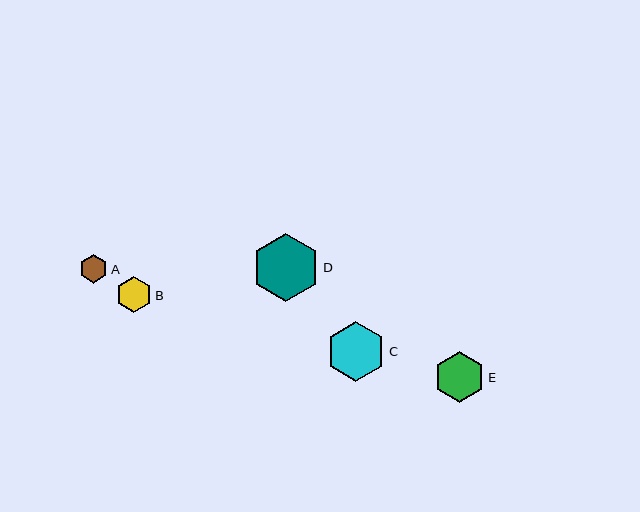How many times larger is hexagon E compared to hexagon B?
Hexagon E is approximately 1.4 times the size of hexagon B.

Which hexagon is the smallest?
Hexagon A is the smallest with a size of approximately 28 pixels.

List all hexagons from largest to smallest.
From largest to smallest: D, C, E, B, A.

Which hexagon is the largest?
Hexagon D is the largest with a size of approximately 68 pixels.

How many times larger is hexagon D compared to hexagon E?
Hexagon D is approximately 1.3 times the size of hexagon E.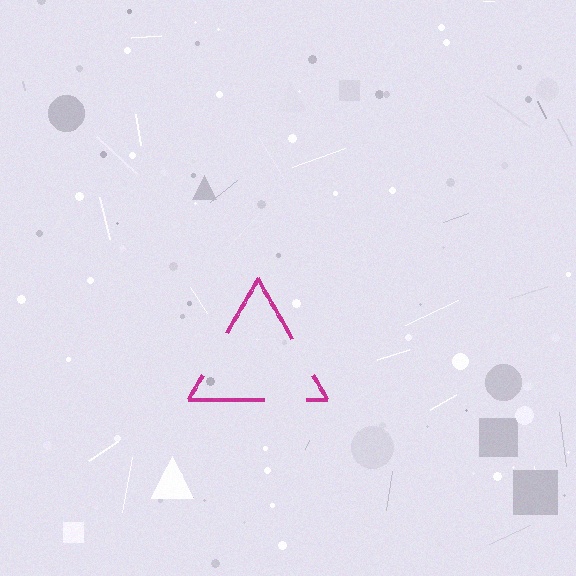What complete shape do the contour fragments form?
The contour fragments form a triangle.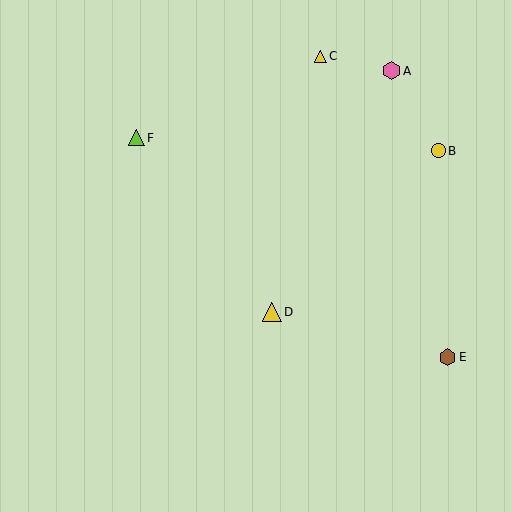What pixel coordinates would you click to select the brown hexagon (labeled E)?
Click at (447, 357) to select the brown hexagon E.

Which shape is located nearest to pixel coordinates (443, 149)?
The yellow circle (labeled B) at (438, 151) is nearest to that location.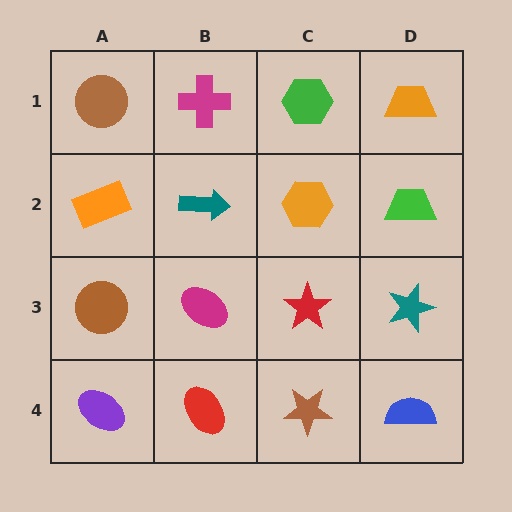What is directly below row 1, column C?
An orange hexagon.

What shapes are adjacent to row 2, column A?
A brown circle (row 1, column A), a brown circle (row 3, column A), a teal arrow (row 2, column B).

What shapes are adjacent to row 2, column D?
An orange trapezoid (row 1, column D), a teal star (row 3, column D), an orange hexagon (row 2, column C).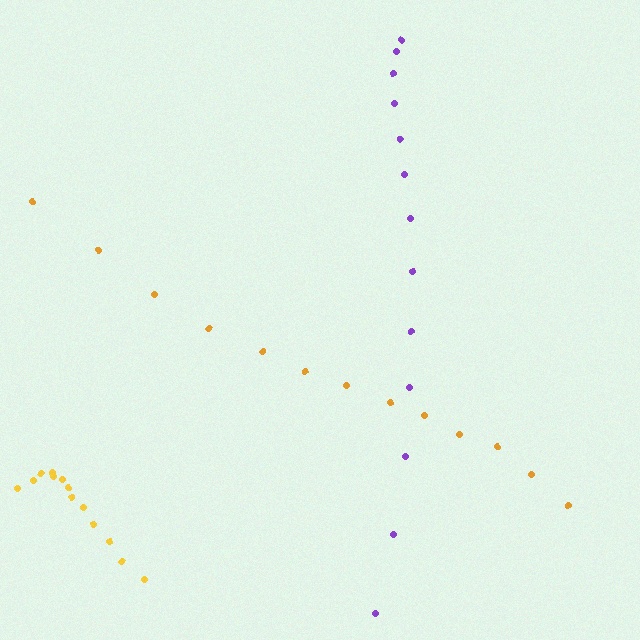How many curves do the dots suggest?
There are 3 distinct paths.